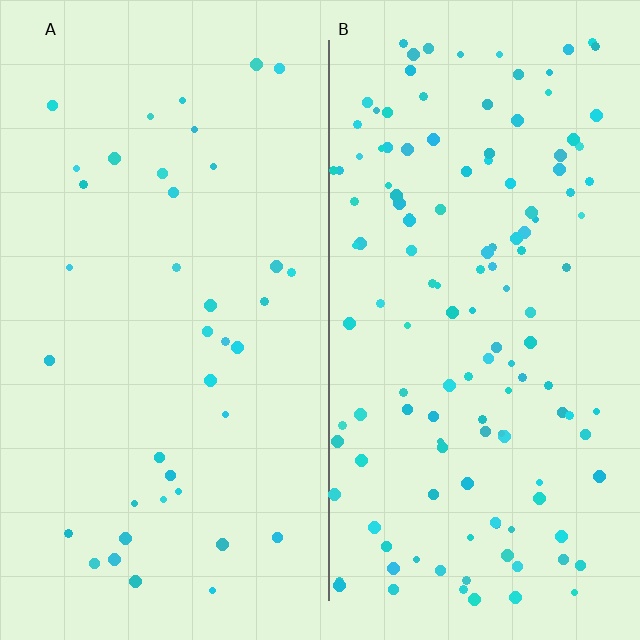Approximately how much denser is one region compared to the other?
Approximately 3.5× — region B over region A.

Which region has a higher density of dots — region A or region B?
B (the right).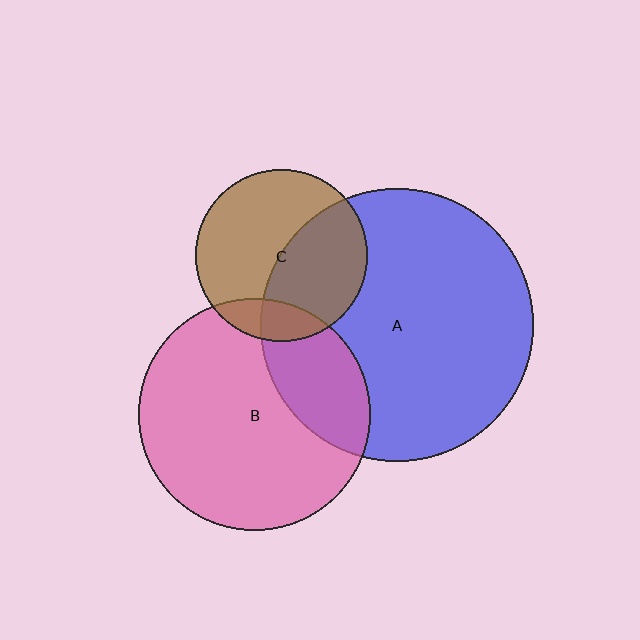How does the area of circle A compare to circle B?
Approximately 1.4 times.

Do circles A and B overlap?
Yes.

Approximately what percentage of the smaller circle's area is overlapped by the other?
Approximately 25%.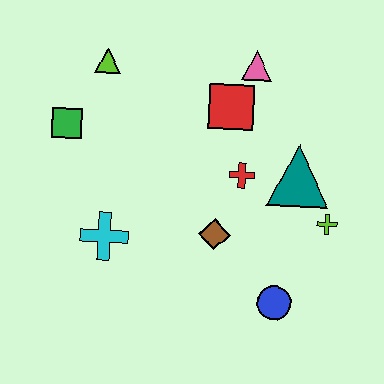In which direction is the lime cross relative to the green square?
The lime cross is to the right of the green square.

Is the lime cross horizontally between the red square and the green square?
No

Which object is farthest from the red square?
The blue circle is farthest from the red square.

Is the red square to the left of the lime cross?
Yes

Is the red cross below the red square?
Yes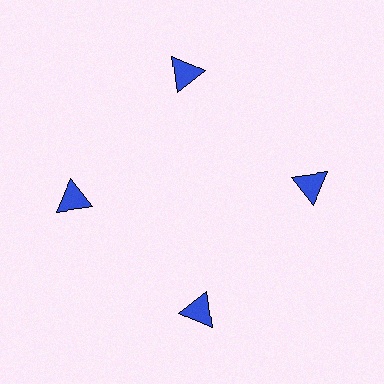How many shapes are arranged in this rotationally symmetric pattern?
There are 4 shapes, arranged in 4 groups of 1.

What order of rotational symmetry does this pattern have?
This pattern has 4-fold rotational symmetry.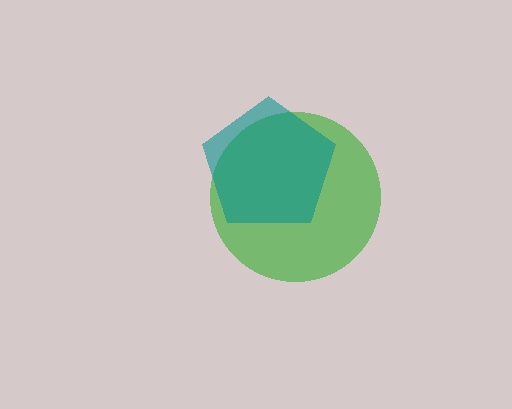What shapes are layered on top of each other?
The layered shapes are: a green circle, a teal pentagon.